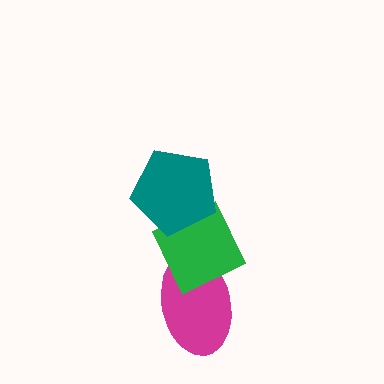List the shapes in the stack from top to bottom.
From top to bottom: the teal pentagon, the green diamond, the magenta ellipse.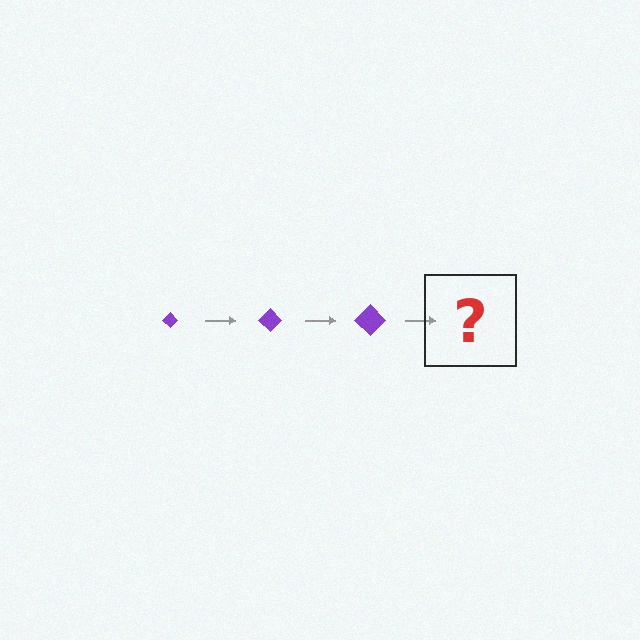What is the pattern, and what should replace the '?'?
The pattern is that the diamond gets progressively larger each step. The '?' should be a purple diamond, larger than the previous one.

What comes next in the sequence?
The next element should be a purple diamond, larger than the previous one.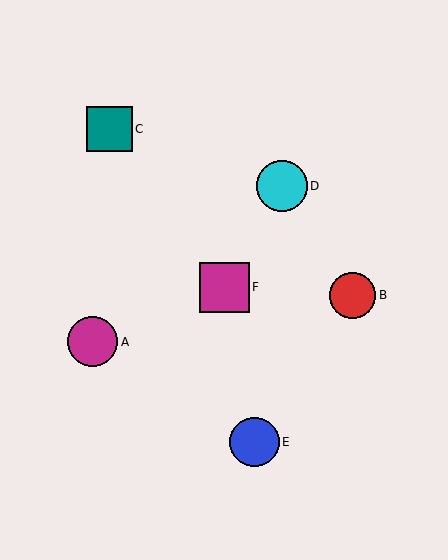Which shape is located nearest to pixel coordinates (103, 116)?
The teal square (labeled C) at (110, 129) is nearest to that location.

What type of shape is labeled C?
Shape C is a teal square.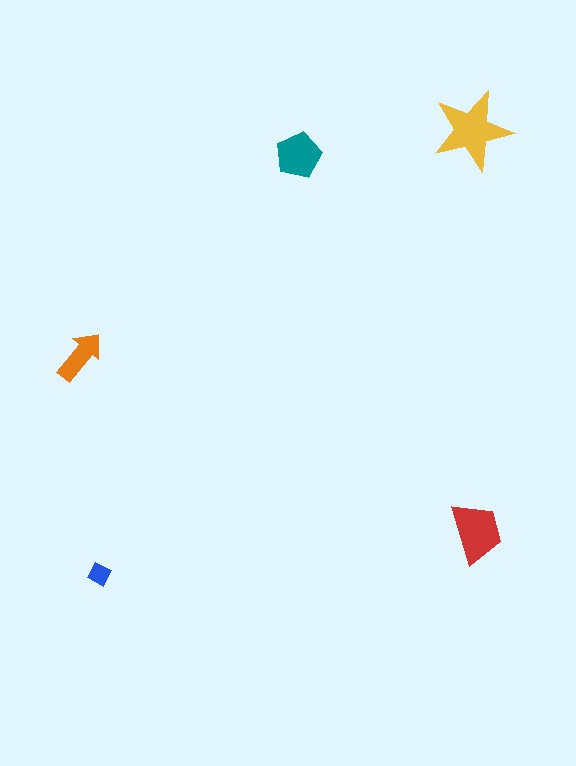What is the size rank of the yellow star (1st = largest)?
1st.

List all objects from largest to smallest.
The yellow star, the red trapezoid, the teal pentagon, the orange arrow, the blue diamond.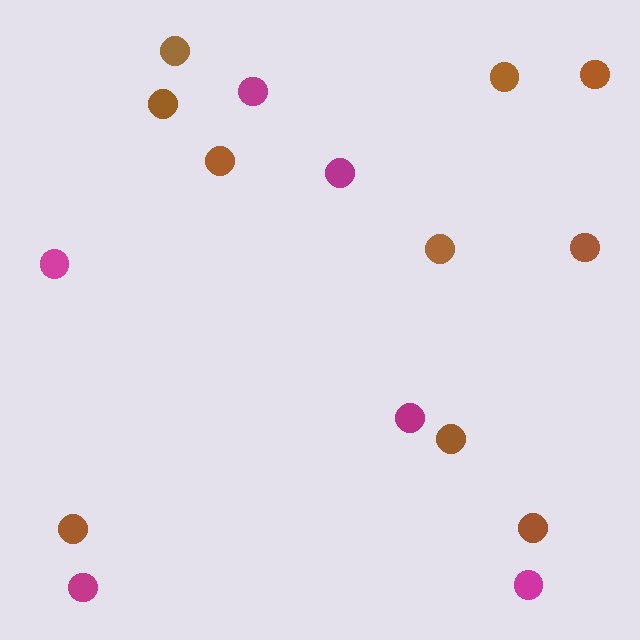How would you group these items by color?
There are 2 groups: one group of brown circles (10) and one group of magenta circles (6).